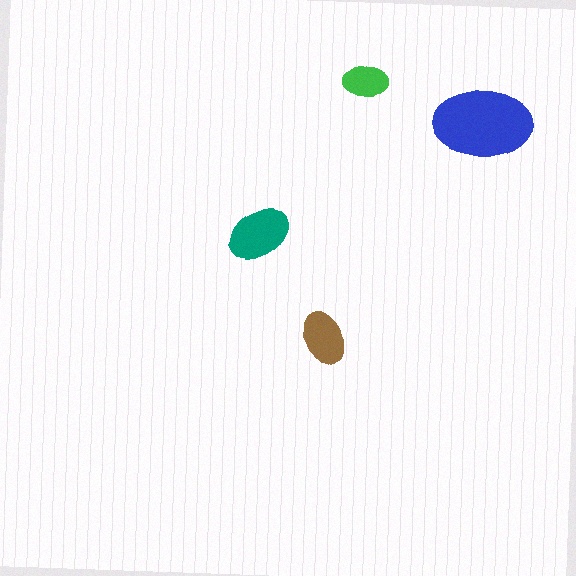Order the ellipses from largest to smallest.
the blue one, the teal one, the brown one, the green one.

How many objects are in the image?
There are 4 objects in the image.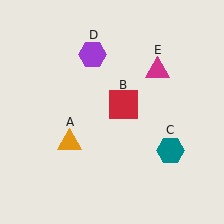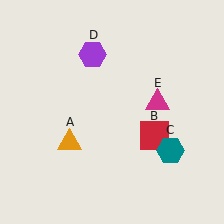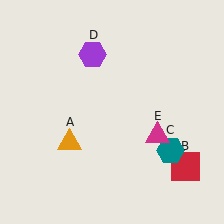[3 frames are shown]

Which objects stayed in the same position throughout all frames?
Orange triangle (object A) and teal hexagon (object C) and purple hexagon (object D) remained stationary.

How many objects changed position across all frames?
2 objects changed position: red square (object B), magenta triangle (object E).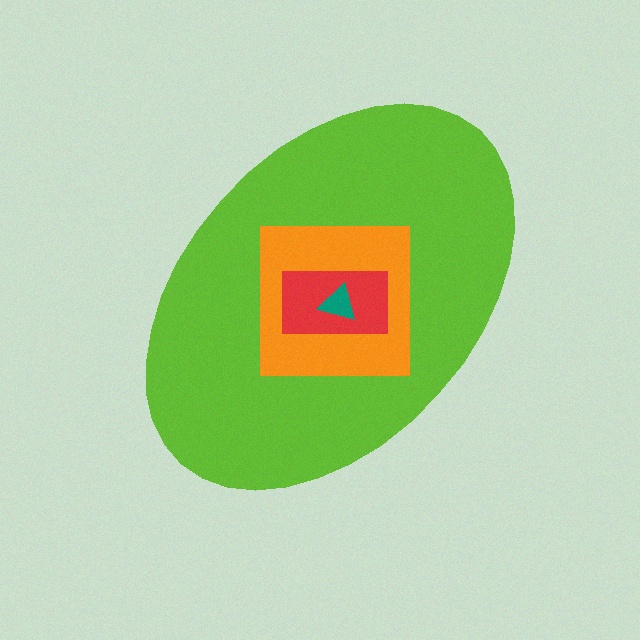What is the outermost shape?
The lime ellipse.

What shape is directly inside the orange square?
The red rectangle.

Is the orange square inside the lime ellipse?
Yes.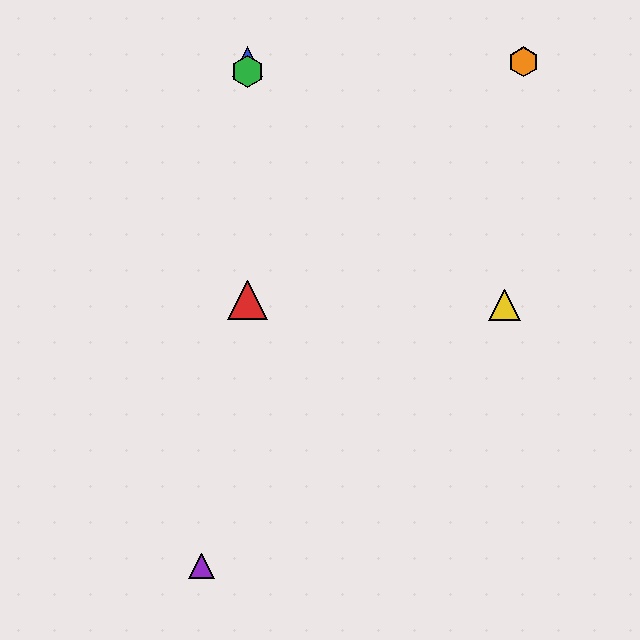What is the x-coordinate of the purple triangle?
The purple triangle is at x≈201.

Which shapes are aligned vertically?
The red triangle, the blue triangle, the green hexagon are aligned vertically.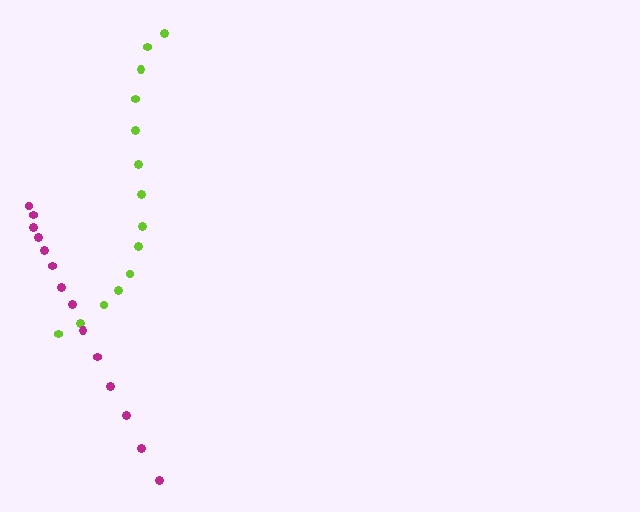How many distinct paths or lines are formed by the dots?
There are 2 distinct paths.